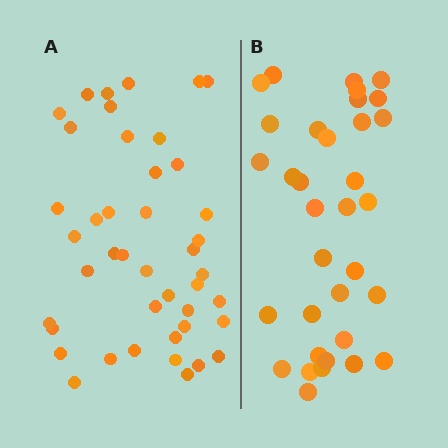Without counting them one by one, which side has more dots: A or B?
Region A (the left region) has more dots.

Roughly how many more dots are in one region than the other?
Region A has roughly 8 or so more dots than region B.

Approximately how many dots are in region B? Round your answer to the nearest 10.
About 30 dots. (The exact count is 34, which rounds to 30.)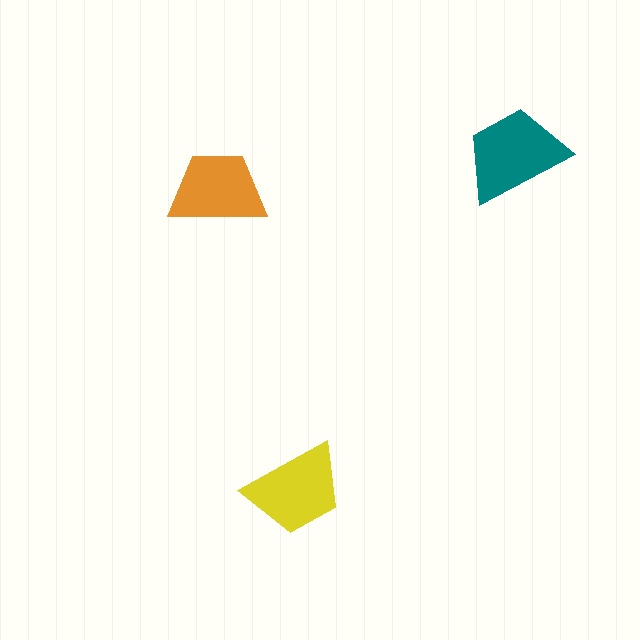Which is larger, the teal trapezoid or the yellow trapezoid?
The teal one.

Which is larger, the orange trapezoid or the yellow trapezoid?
The yellow one.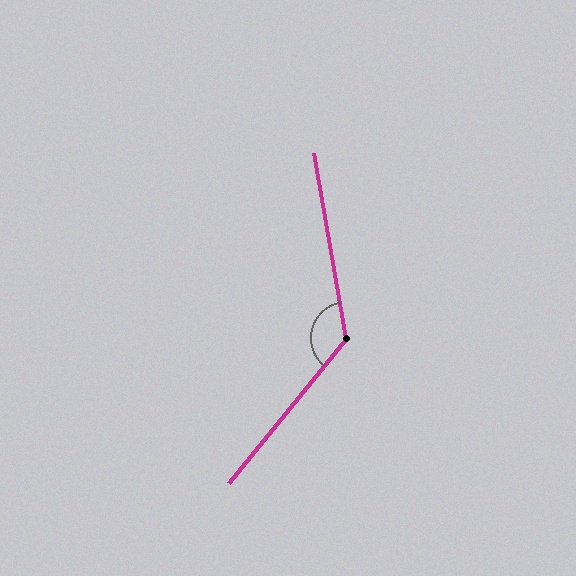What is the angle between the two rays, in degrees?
Approximately 131 degrees.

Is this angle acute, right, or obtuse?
It is obtuse.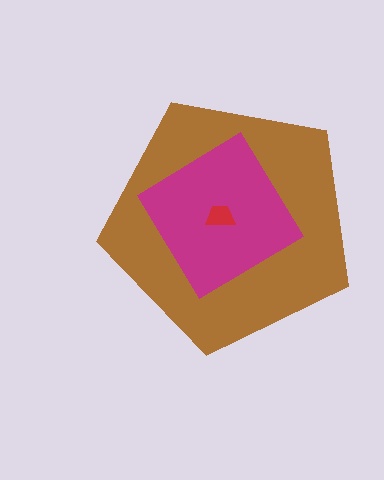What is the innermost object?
The red trapezoid.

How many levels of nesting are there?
3.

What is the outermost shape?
The brown pentagon.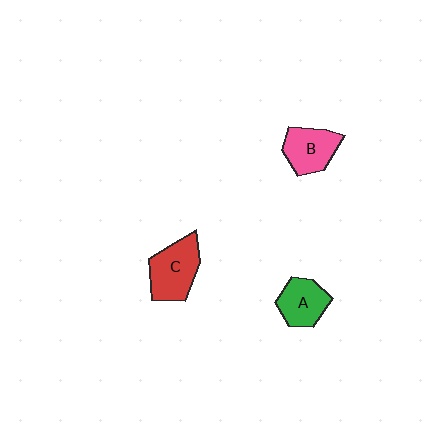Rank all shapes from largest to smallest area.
From largest to smallest: C (red), B (pink), A (green).